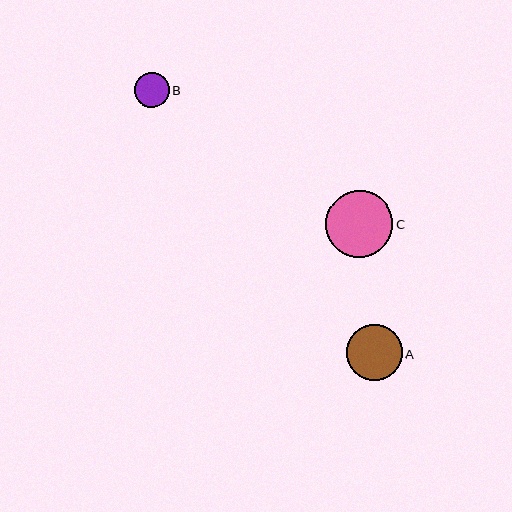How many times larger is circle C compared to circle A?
Circle C is approximately 1.2 times the size of circle A.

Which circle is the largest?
Circle C is the largest with a size of approximately 67 pixels.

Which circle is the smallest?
Circle B is the smallest with a size of approximately 35 pixels.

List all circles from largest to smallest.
From largest to smallest: C, A, B.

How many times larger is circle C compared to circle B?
Circle C is approximately 1.9 times the size of circle B.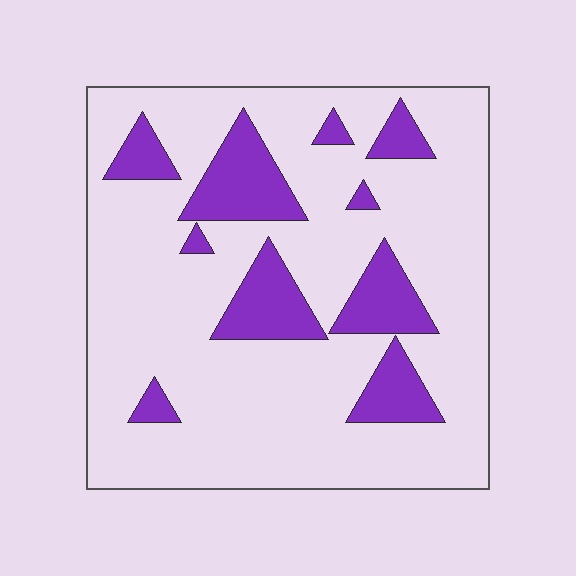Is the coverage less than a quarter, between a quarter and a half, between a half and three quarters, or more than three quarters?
Less than a quarter.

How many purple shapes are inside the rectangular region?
10.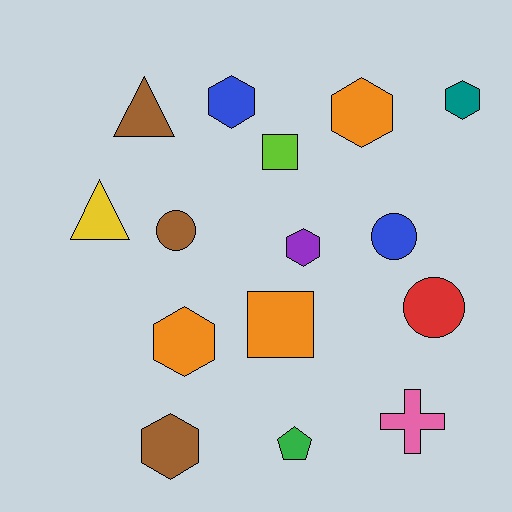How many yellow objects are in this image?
There is 1 yellow object.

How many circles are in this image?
There are 3 circles.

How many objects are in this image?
There are 15 objects.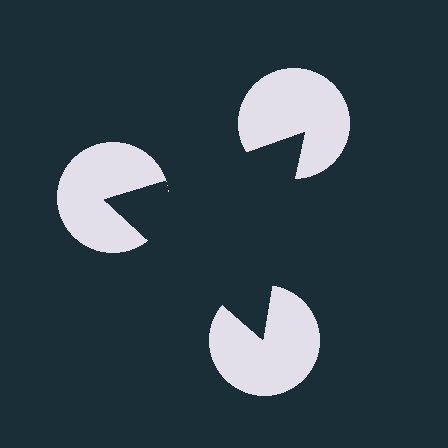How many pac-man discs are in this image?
There are 3 — one at each vertex of the illusory triangle.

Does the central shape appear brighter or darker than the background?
It typically appears slightly darker than the background, even though no actual brightness change is drawn.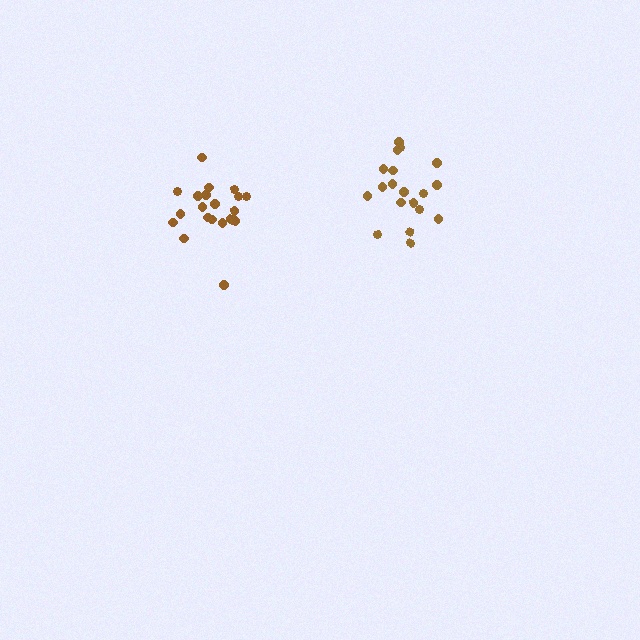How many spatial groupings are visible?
There are 2 spatial groupings.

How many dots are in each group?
Group 1: 20 dots, Group 2: 19 dots (39 total).